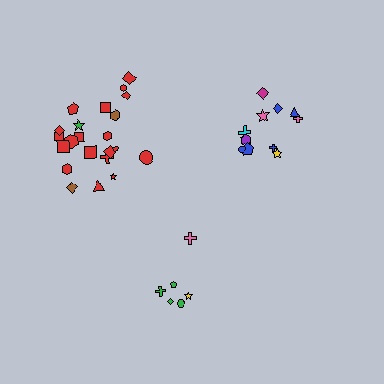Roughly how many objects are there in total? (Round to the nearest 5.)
Roughly 40 objects in total.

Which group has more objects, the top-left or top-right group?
The top-left group.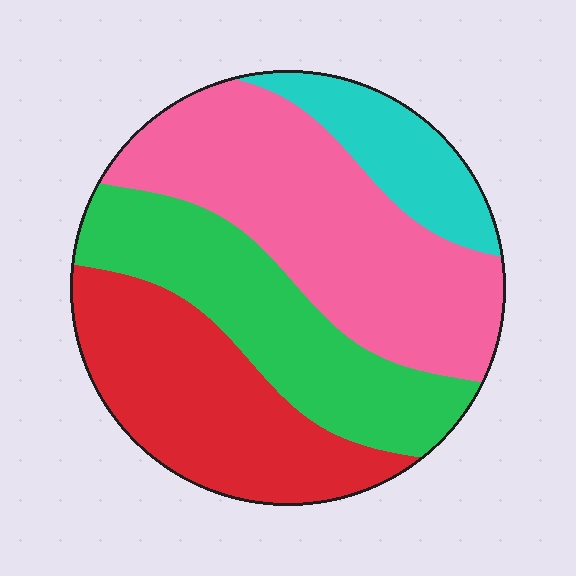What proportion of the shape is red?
Red takes up between a quarter and a half of the shape.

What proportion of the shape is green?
Green covers around 25% of the shape.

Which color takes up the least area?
Cyan, at roughly 10%.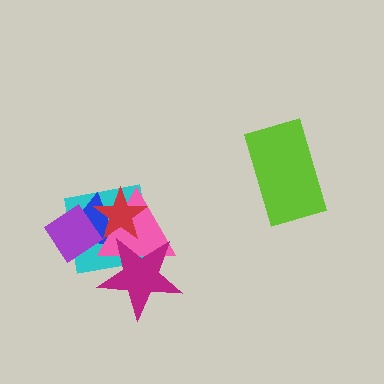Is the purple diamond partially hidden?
Yes, it is partially covered by another shape.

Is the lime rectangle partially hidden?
No, no other shape covers it.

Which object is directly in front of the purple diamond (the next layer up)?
The pink triangle is directly in front of the purple diamond.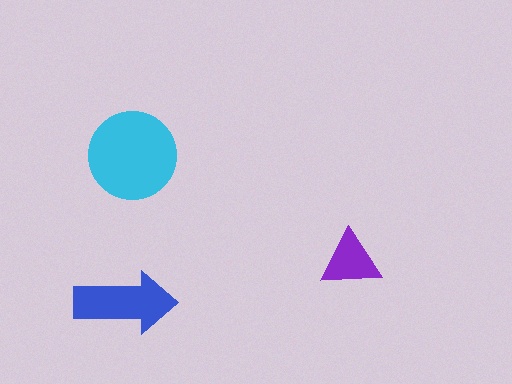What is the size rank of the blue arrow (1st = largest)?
2nd.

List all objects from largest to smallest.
The cyan circle, the blue arrow, the purple triangle.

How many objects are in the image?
There are 3 objects in the image.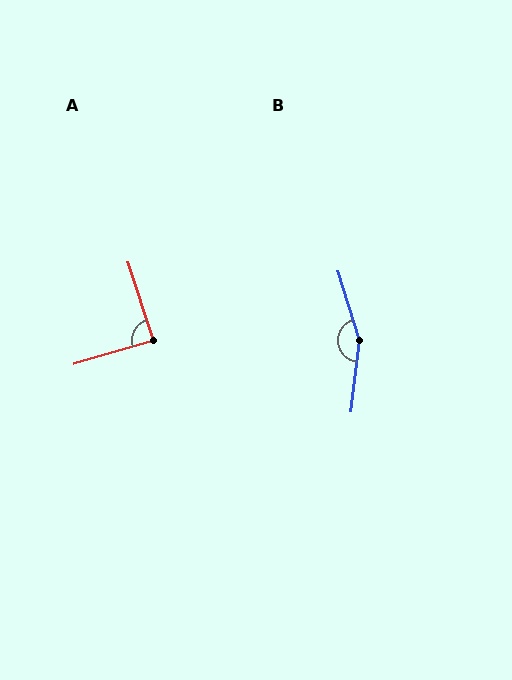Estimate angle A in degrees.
Approximately 89 degrees.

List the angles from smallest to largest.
A (89°), B (156°).